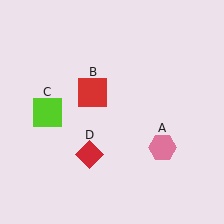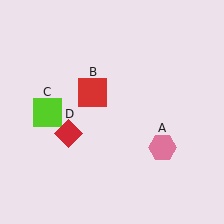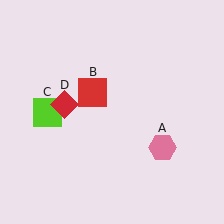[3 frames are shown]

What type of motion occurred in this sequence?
The red diamond (object D) rotated clockwise around the center of the scene.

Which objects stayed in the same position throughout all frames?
Pink hexagon (object A) and red square (object B) and lime square (object C) remained stationary.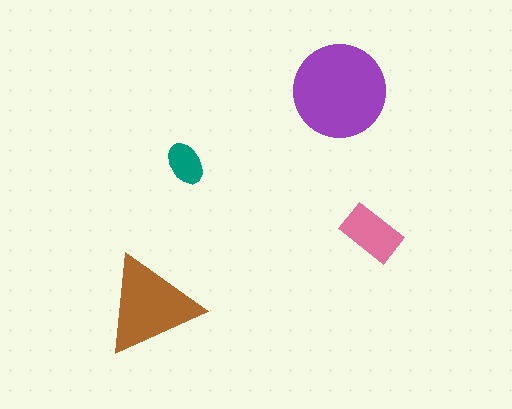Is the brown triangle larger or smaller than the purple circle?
Smaller.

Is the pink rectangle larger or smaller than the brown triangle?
Smaller.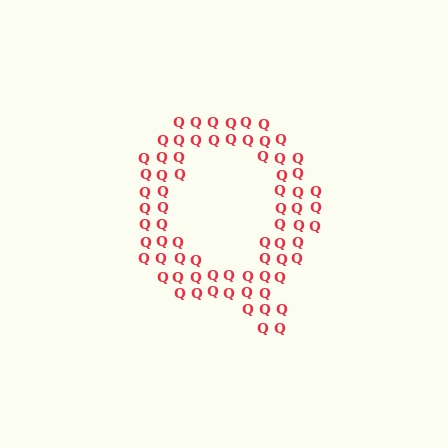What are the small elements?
The small elements are letter Q's.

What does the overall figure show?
The overall figure shows the letter Q.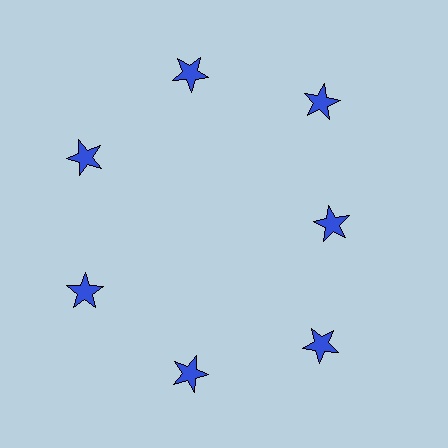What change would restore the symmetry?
The symmetry would be restored by moving it outward, back onto the ring so that all 7 stars sit at equal angles and equal distance from the center.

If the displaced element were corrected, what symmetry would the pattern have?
It would have 7-fold rotational symmetry — the pattern would map onto itself every 51 degrees.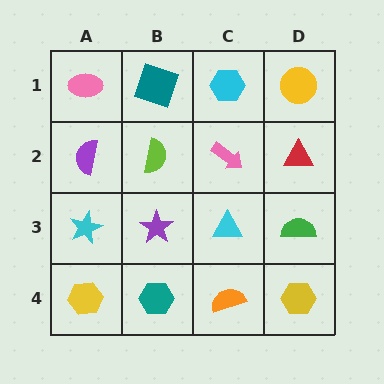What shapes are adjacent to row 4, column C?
A cyan triangle (row 3, column C), a teal hexagon (row 4, column B), a yellow hexagon (row 4, column D).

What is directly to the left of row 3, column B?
A cyan star.